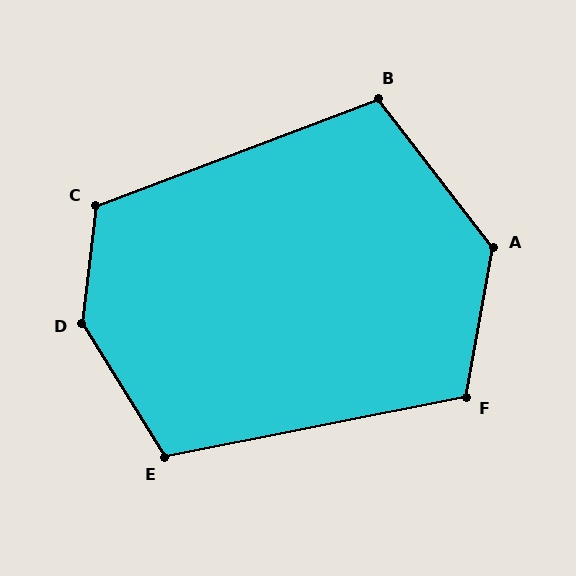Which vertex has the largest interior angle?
D, at approximately 141 degrees.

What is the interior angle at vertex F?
Approximately 111 degrees (obtuse).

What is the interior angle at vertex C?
Approximately 117 degrees (obtuse).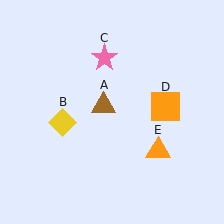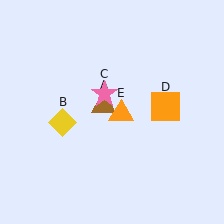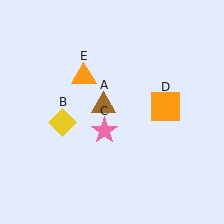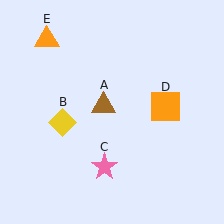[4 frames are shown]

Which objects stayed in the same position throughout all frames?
Brown triangle (object A) and yellow diamond (object B) and orange square (object D) remained stationary.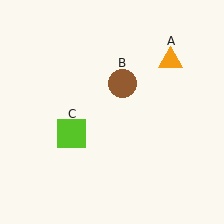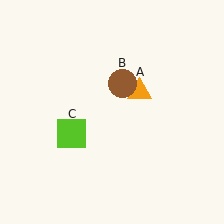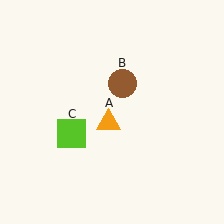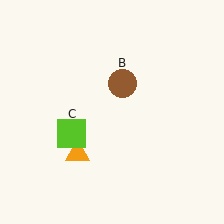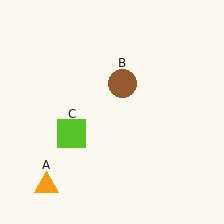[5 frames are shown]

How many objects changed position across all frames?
1 object changed position: orange triangle (object A).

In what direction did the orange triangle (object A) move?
The orange triangle (object A) moved down and to the left.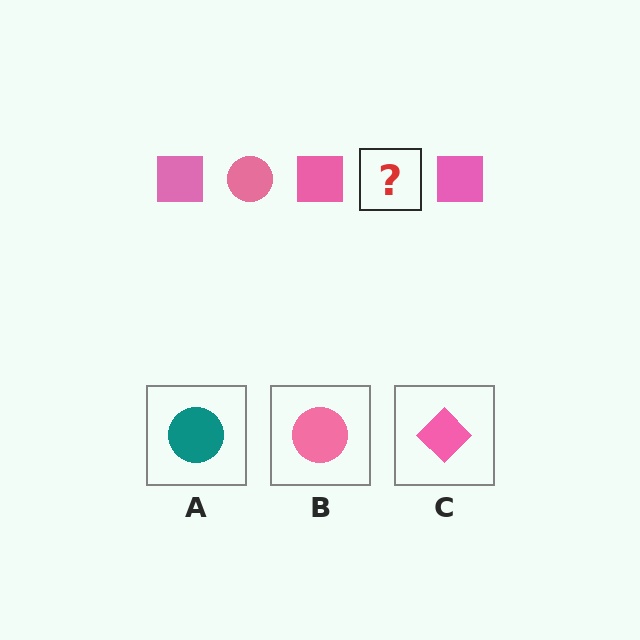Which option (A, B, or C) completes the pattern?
B.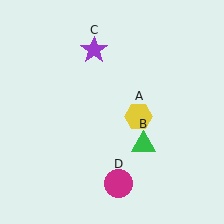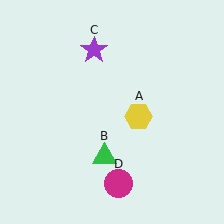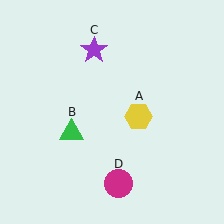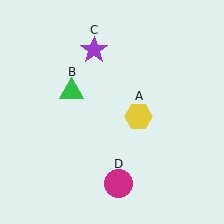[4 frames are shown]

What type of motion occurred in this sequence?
The green triangle (object B) rotated clockwise around the center of the scene.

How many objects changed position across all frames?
1 object changed position: green triangle (object B).